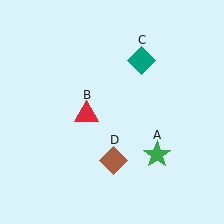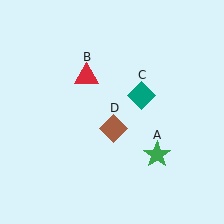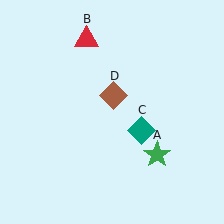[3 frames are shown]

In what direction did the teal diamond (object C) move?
The teal diamond (object C) moved down.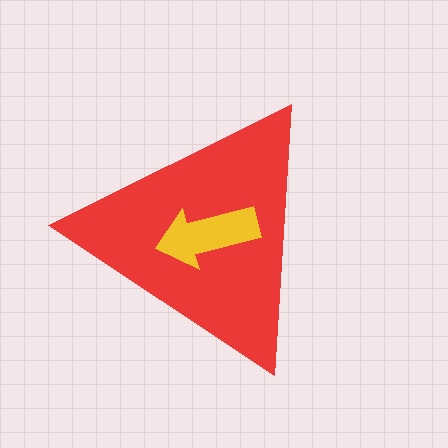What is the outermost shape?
The red triangle.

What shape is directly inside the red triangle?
The yellow arrow.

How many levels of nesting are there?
2.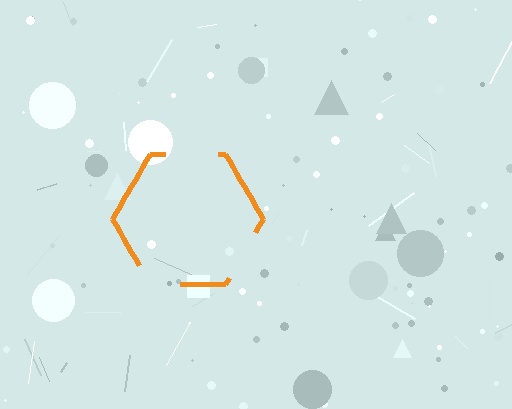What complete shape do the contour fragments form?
The contour fragments form a hexagon.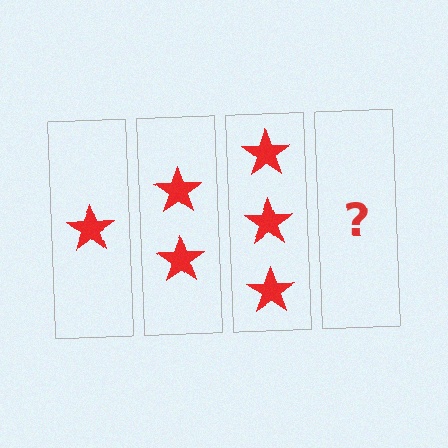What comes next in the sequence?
The next element should be 4 stars.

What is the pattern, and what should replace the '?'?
The pattern is that each step adds one more star. The '?' should be 4 stars.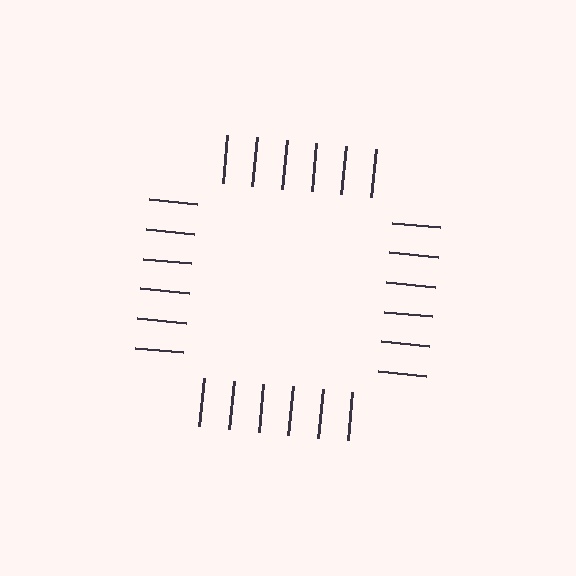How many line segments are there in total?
24 — 6 along each of the 4 edges.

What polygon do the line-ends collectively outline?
An illusory square — the line segments terminate on its edges but no continuous stroke is drawn.